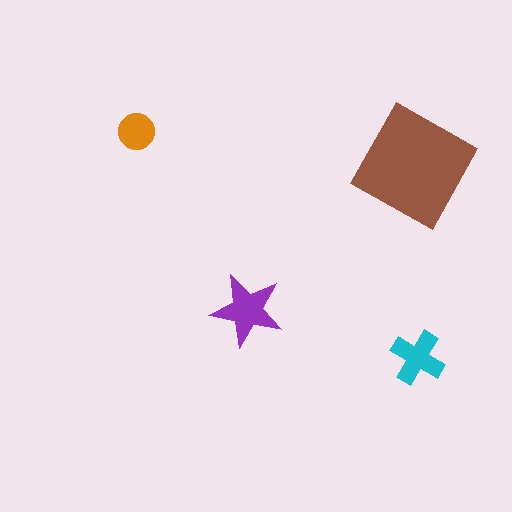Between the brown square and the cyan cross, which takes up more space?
The brown square.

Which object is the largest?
The brown square.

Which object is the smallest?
The orange circle.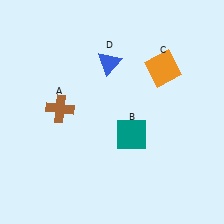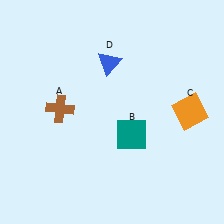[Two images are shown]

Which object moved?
The orange square (C) moved down.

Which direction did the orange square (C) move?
The orange square (C) moved down.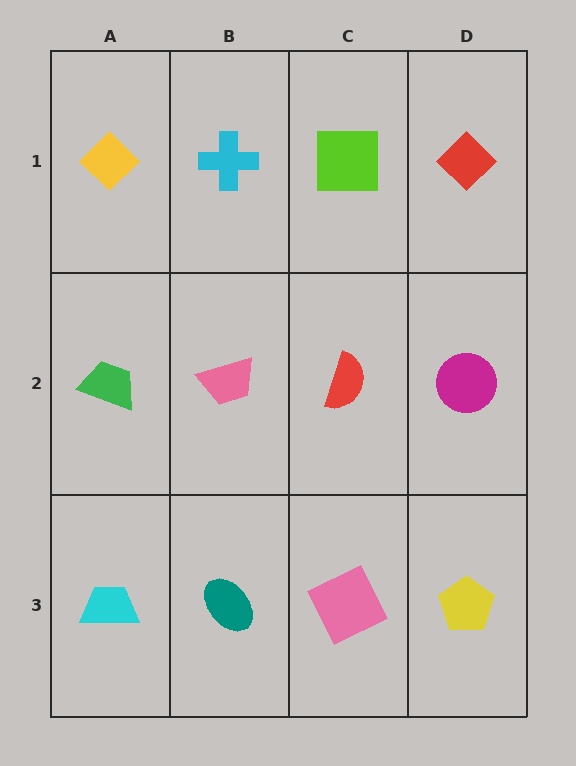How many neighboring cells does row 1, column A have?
2.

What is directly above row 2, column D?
A red diamond.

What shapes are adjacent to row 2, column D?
A red diamond (row 1, column D), a yellow pentagon (row 3, column D), a red semicircle (row 2, column C).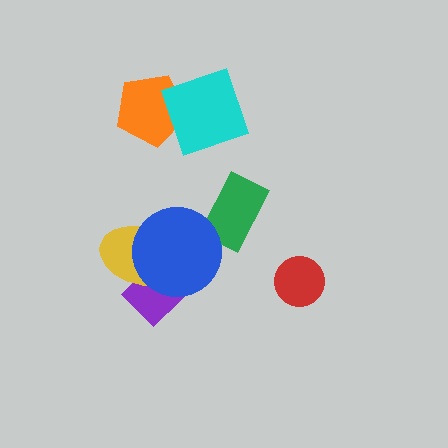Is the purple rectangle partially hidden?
Yes, it is partially covered by another shape.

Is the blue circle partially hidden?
No, no other shape covers it.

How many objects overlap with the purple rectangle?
2 objects overlap with the purple rectangle.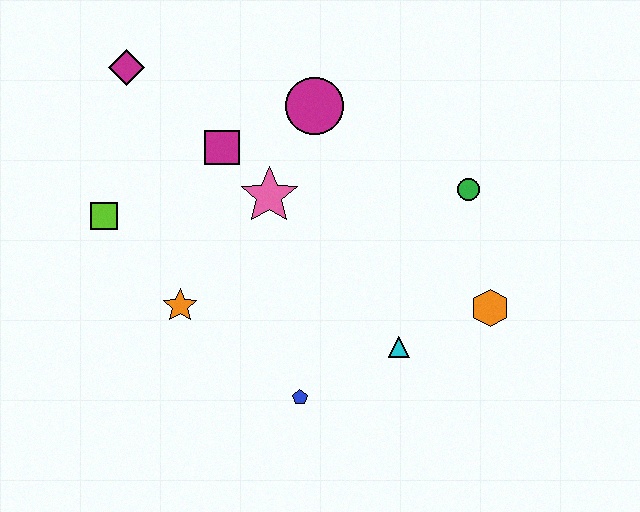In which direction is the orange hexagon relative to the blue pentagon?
The orange hexagon is to the right of the blue pentagon.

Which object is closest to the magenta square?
The pink star is closest to the magenta square.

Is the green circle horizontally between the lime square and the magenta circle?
No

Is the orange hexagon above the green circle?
No